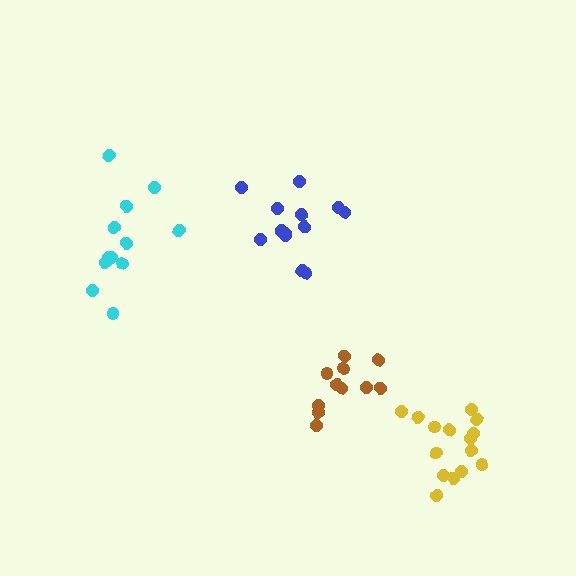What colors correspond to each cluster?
The clusters are colored: brown, blue, yellow, cyan.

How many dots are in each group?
Group 1: 11 dots, Group 2: 13 dots, Group 3: 15 dots, Group 4: 12 dots (51 total).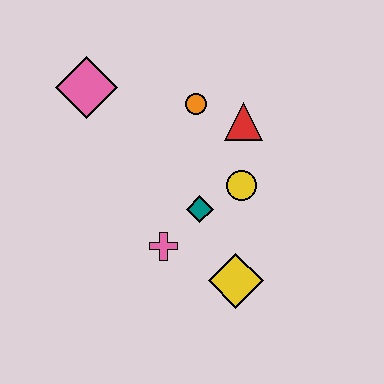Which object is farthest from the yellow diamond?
The pink diamond is farthest from the yellow diamond.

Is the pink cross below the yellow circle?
Yes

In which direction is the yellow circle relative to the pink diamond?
The yellow circle is to the right of the pink diamond.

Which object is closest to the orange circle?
The red triangle is closest to the orange circle.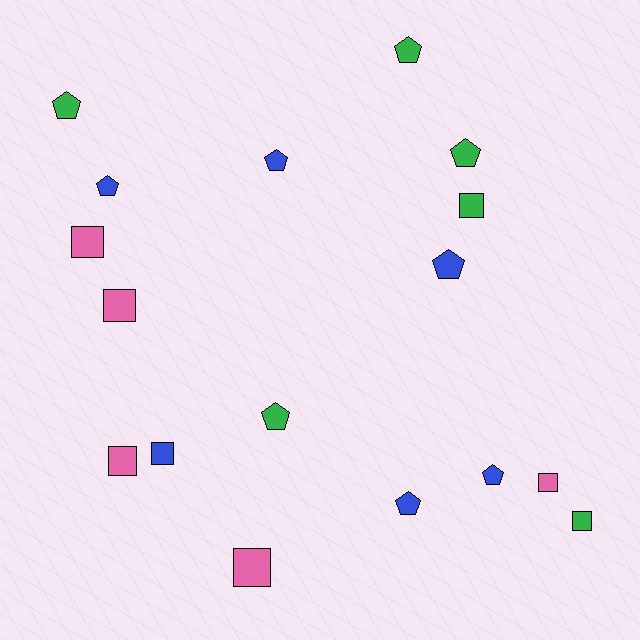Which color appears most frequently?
Green, with 6 objects.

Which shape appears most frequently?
Pentagon, with 9 objects.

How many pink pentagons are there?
There are no pink pentagons.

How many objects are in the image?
There are 17 objects.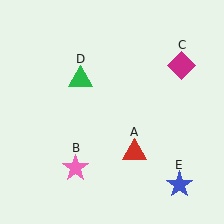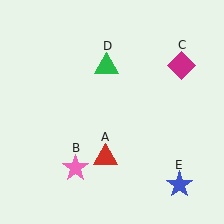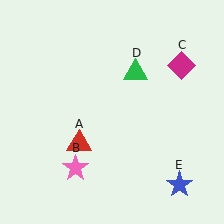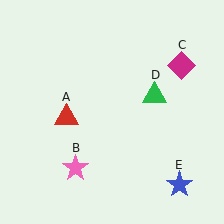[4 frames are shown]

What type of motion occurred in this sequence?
The red triangle (object A), green triangle (object D) rotated clockwise around the center of the scene.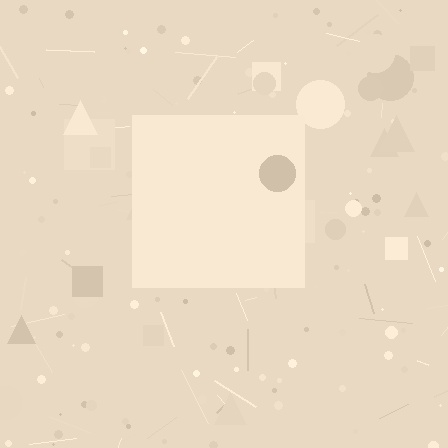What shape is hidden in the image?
A square is hidden in the image.